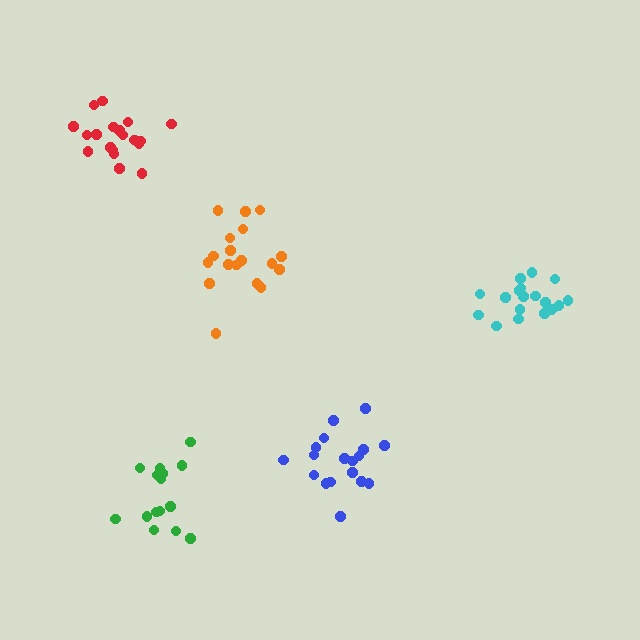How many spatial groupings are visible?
There are 5 spatial groupings.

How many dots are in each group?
Group 1: 18 dots, Group 2: 18 dots, Group 3: 18 dots, Group 4: 15 dots, Group 5: 19 dots (88 total).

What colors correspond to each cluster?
The clusters are colored: blue, orange, cyan, green, red.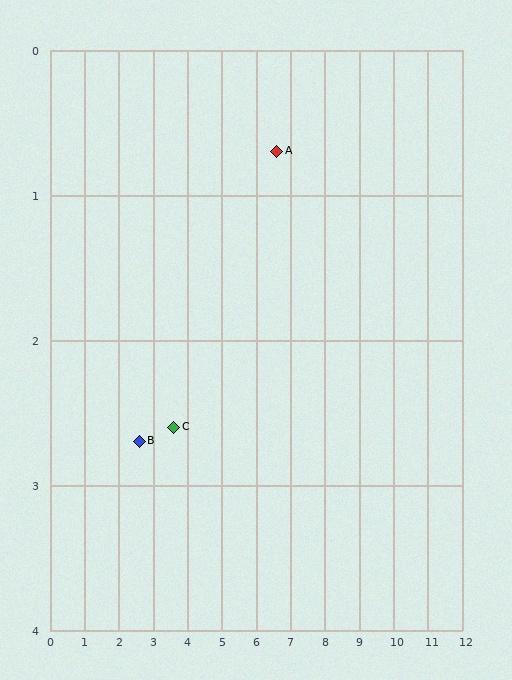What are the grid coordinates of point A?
Point A is at approximately (6.6, 0.7).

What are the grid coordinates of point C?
Point C is at approximately (3.6, 2.6).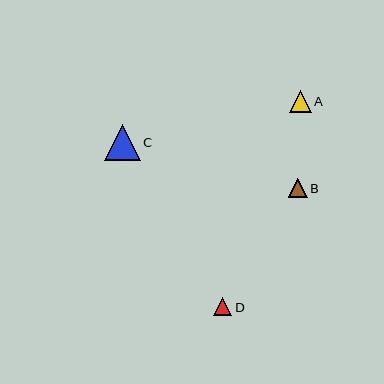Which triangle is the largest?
Triangle C is the largest with a size of approximately 36 pixels.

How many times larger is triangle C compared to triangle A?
Triangle C is approximately 1.6 times the size of triangle A.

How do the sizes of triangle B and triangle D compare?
Triangle B and triangle D are approximately the same size.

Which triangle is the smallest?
Triangle D is the smallest with a size of approximately 18 pixels.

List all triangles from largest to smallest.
From largest to smallest: C, A, B, D.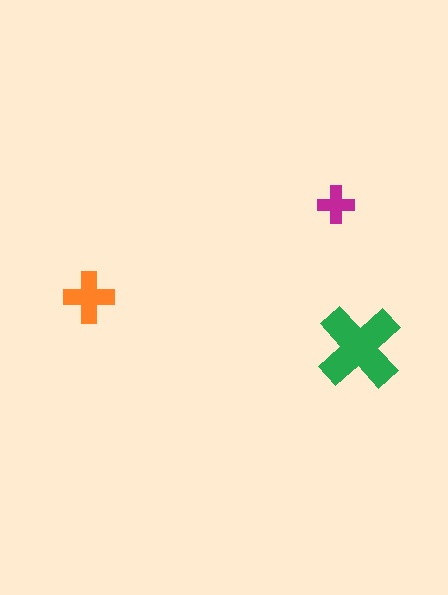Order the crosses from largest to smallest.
the green one, the orange one, the magenta one.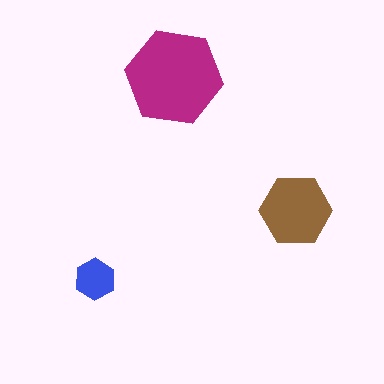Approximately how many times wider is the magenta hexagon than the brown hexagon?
About 1.5 times wider.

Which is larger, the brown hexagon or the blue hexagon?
The brown one.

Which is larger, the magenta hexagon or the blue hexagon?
The magenta one.